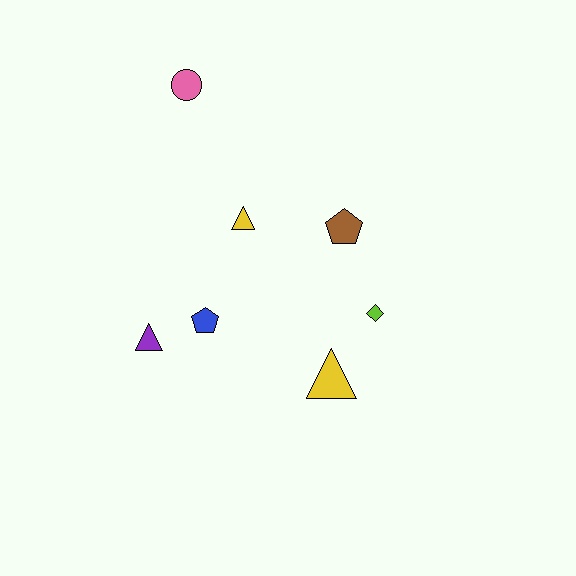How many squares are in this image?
There are no squares.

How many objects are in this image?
There are 7 objects.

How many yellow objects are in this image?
There are 2 yellow objects.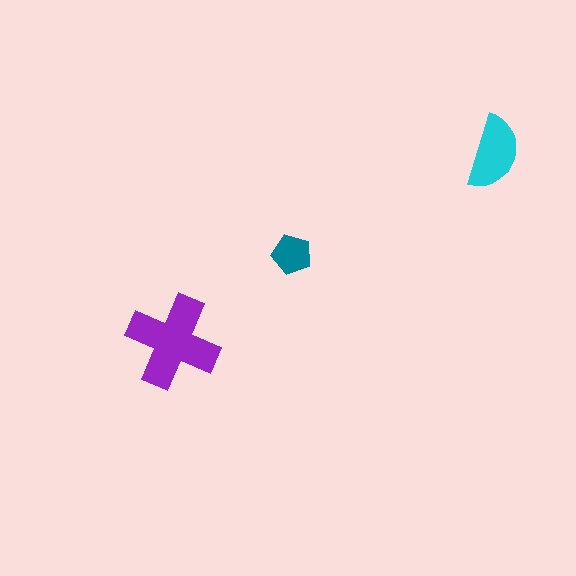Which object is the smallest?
The teal pentagon.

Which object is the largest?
The purple cross.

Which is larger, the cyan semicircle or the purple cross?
The purple cross.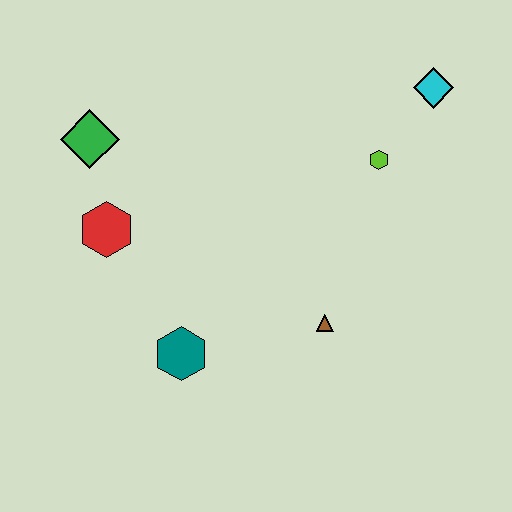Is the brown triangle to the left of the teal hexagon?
No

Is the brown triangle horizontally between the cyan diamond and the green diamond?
Yes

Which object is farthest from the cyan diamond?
The teal hexagon is farthest from the cyan diamond.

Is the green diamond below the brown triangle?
No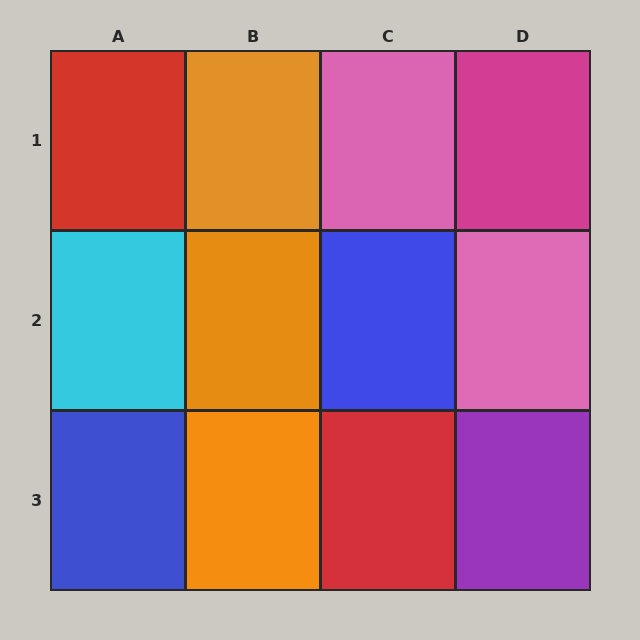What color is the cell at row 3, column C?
Red.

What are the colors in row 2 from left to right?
Cyan, orange, blue, pink.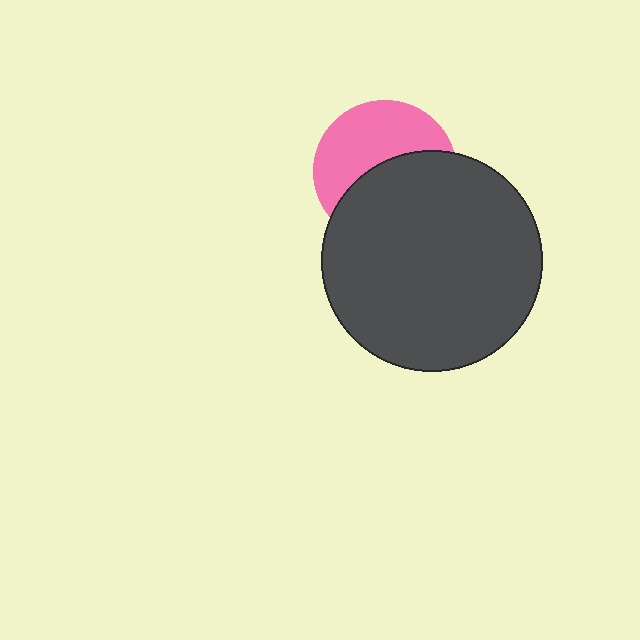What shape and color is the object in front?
The object in front is a dark gray circle.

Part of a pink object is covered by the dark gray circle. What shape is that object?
It is a circle.